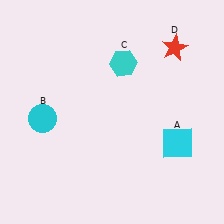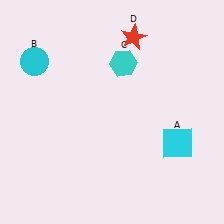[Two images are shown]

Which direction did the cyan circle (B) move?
The cyan circle (B) moved up.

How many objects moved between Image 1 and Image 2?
2 objects moved between the two images.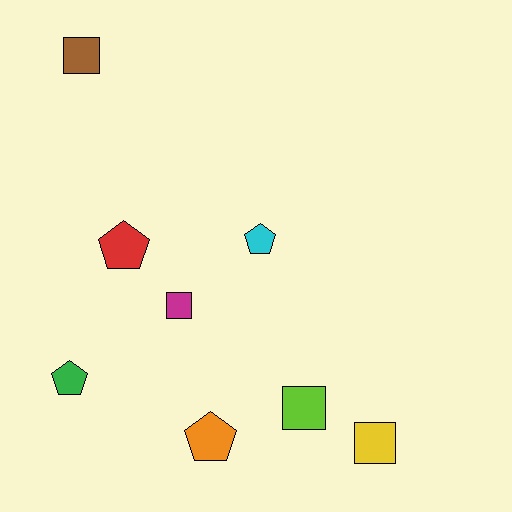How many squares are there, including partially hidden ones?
There are 4 squares.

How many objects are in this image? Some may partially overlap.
There are 8 objects.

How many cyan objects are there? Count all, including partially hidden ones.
There is 1 cyan object.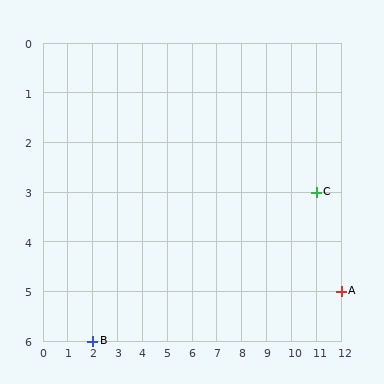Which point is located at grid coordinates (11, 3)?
Point C is at (11, 3).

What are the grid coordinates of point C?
Point C is at grid coordinates (11, 3).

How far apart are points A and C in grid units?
Points A and C are 1 column and 2 rows apart (about 2.2 grid units diagonally).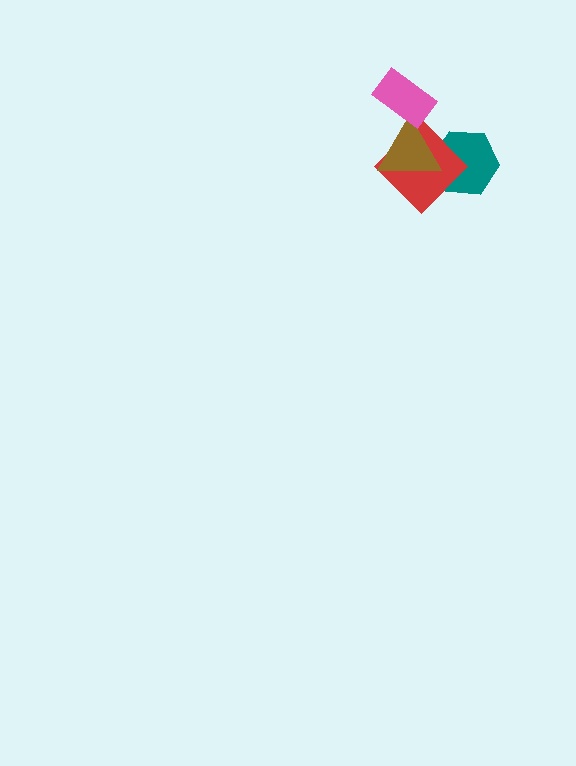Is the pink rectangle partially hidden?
No, no other shape covers it.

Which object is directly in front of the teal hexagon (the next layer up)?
The red diamond is directly in front of the teal hexagon.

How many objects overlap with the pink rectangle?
1 object overlaps with the pink rectangle.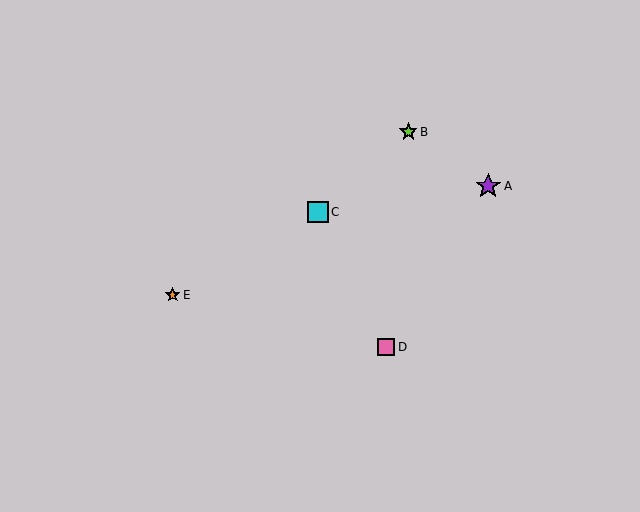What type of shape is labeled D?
Shape D is a pink square.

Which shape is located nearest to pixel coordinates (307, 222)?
The cyan square (labeled C) at (318, 212) is nearest to that location.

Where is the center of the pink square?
The center of the pink square is at (386, 347).